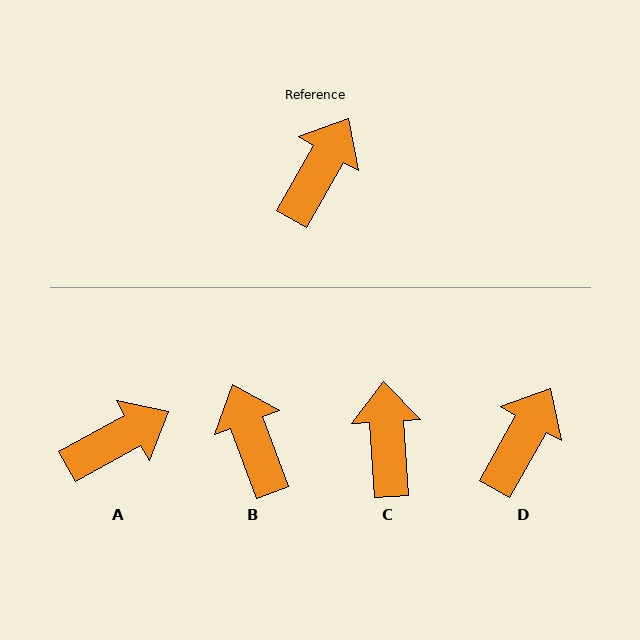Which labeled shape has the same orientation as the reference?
D.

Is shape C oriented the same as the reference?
No, it is off by about 33 degrees.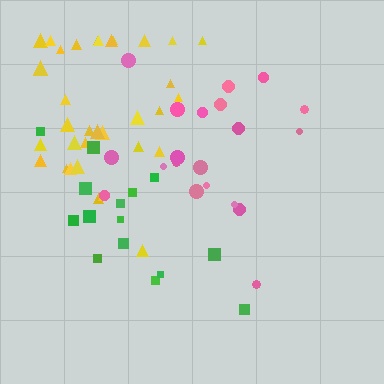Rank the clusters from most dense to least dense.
yellow, green, pink.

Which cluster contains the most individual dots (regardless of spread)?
Yellow (35).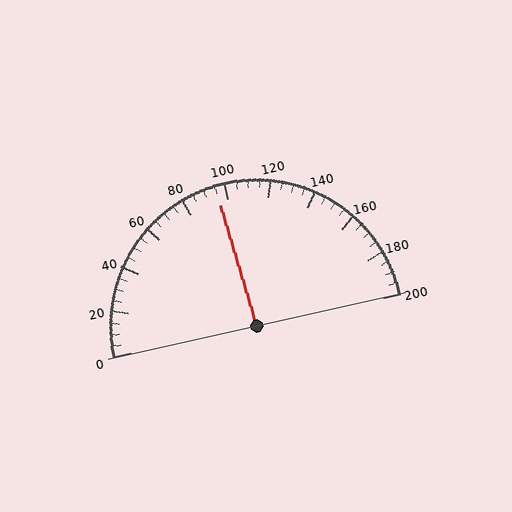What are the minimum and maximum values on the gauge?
The gauge ranges from 0 to 200.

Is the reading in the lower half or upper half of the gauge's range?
The reading is in the lower half of the range (0 to 200).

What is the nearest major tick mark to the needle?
The nearest major tick mark is 100.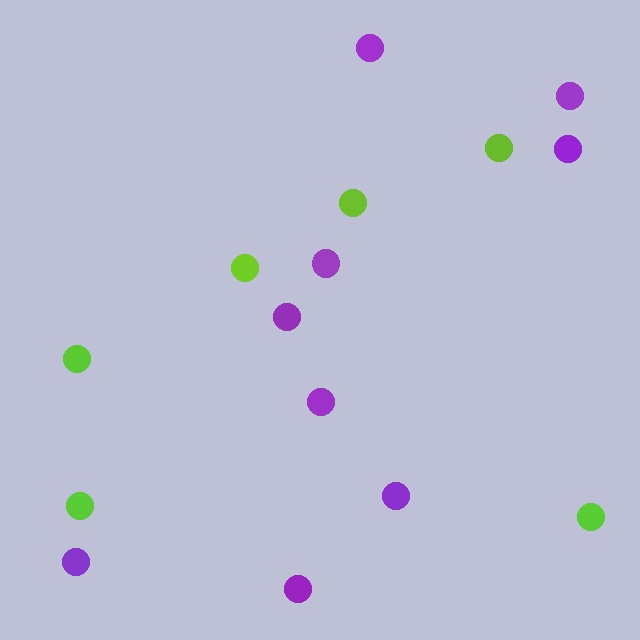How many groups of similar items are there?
There are 2 groups: one group of purple circles (9) and one group of lime circles (6).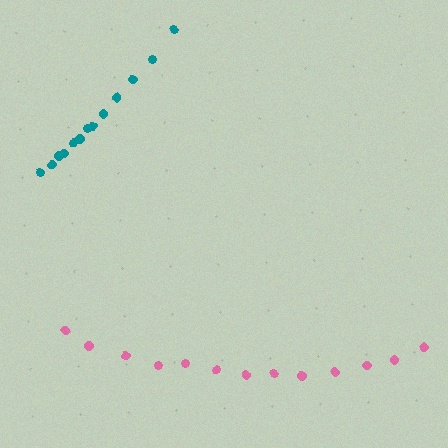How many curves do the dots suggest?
There are 2 distinct paths.